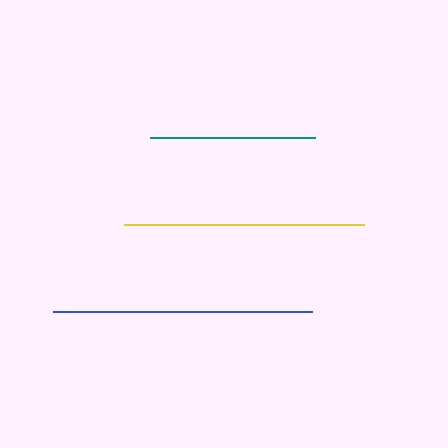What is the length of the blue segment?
The blue segment is approximately 260 pixels long.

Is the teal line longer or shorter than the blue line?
The blue line is longer than the teal line.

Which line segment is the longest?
The blue line is the longest at approximately 260 pixels.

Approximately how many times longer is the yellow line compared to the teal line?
The yellow line is approximately 1.5 times the length of the teal line.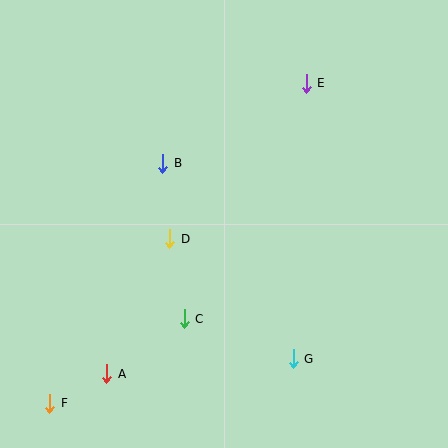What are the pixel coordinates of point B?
Point B is at (163, 163).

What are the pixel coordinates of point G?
Point G is at (293, 359).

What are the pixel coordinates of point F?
Point F is at (49, 403).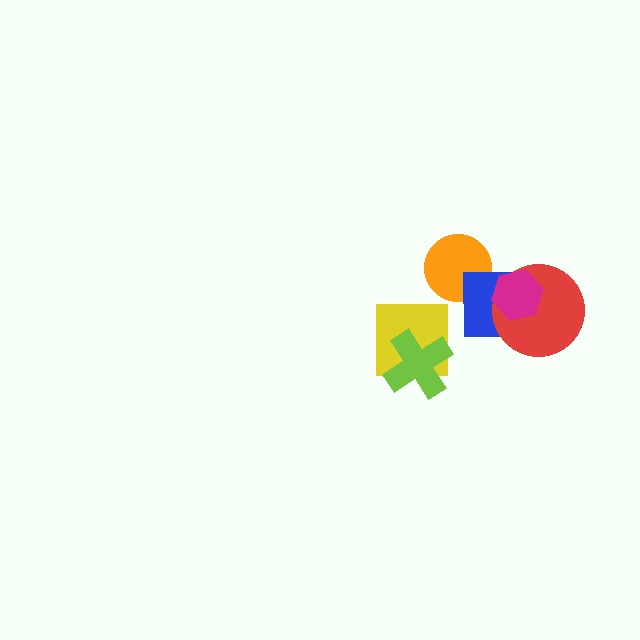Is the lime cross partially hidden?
No, no other shape covers it.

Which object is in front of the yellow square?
The lime cross is in front of the yellow square.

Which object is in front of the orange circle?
The blue square is in front of the orange circle.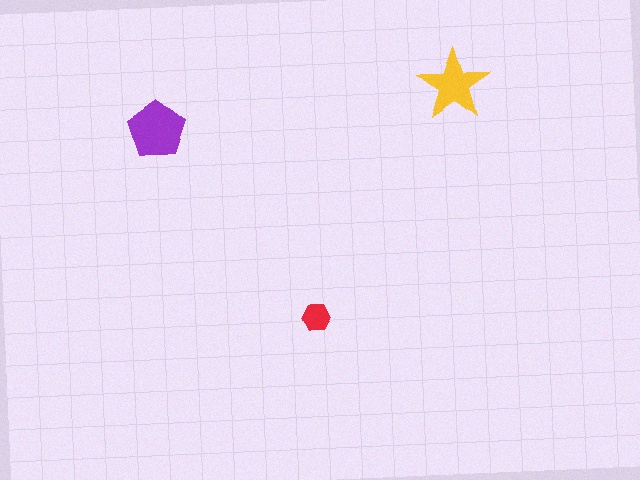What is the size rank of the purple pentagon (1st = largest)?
1st.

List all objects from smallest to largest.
The red hexagon, the yellow star, the purple pentagon.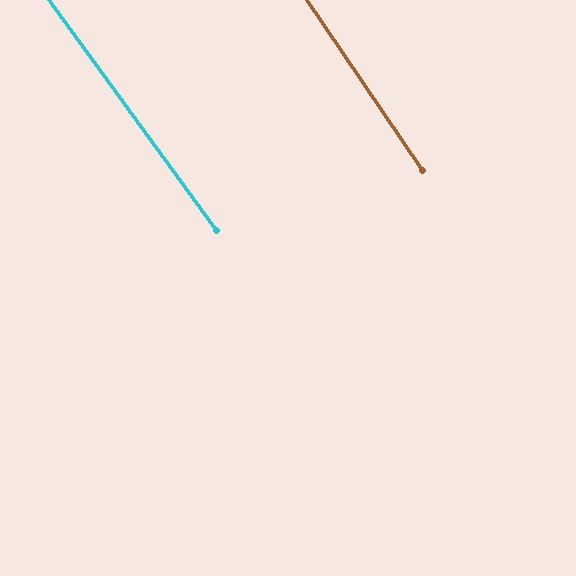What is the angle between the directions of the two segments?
Approximately 2 degrees.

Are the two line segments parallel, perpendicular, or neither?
Parallel — their directions differ by only 1.9°.